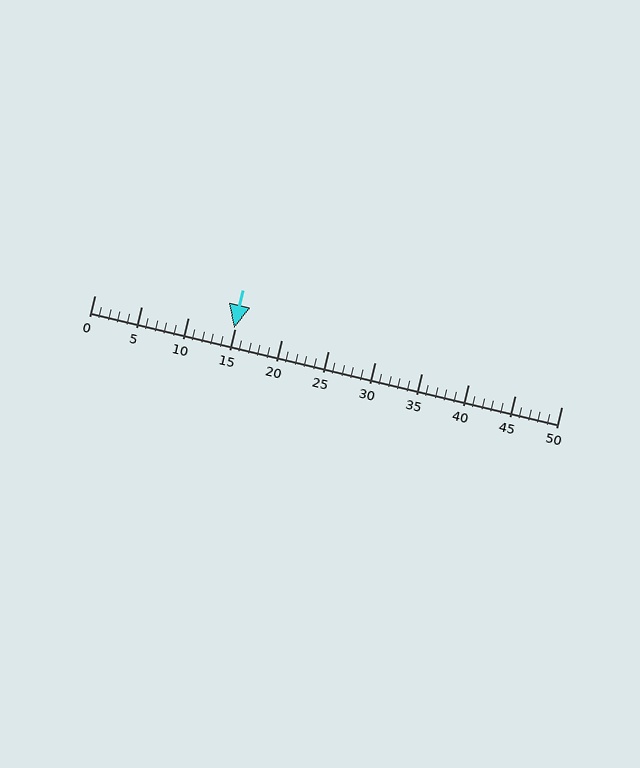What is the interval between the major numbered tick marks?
The major tick marks are spaced 5 units apart.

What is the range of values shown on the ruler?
The ruler shows values from 0 to 50.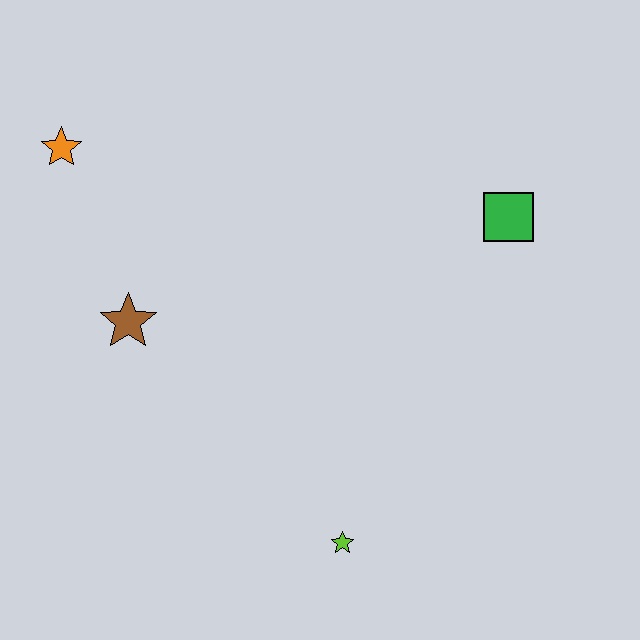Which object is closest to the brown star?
The orange star is closest to the brown star.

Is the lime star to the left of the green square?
Yes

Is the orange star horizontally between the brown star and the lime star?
No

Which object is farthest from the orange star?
The lime star is farthest from the orange star.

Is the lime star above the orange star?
No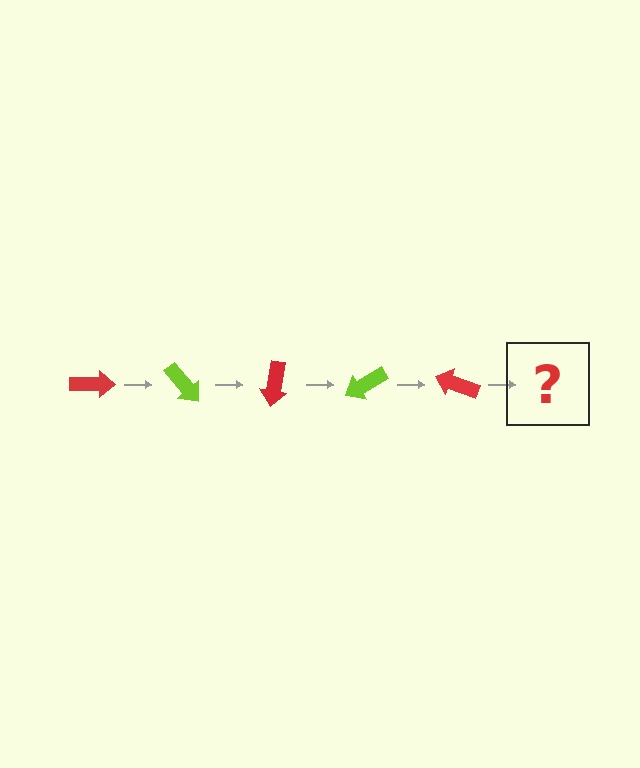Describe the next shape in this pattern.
It should be a lime arrow, rotated 250 degrees from the start.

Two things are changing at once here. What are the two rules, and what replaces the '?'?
The two rules are that it rotates 50 degrees each step and the color cycles through red and lime. The '?' should be a lime arrow, rotated 250 degrees from the start.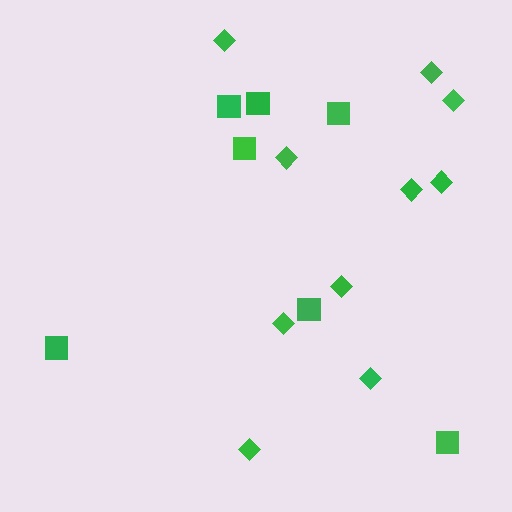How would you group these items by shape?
There are 2 groups: one group of squares (7) and one group of diamonds (10).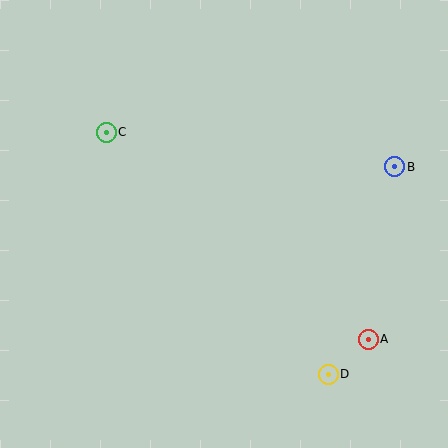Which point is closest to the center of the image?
Point C at (106, 132) is closest to the center.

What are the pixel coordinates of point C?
Point C is at (106, 132).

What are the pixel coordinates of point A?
Point A is at (368, 339).